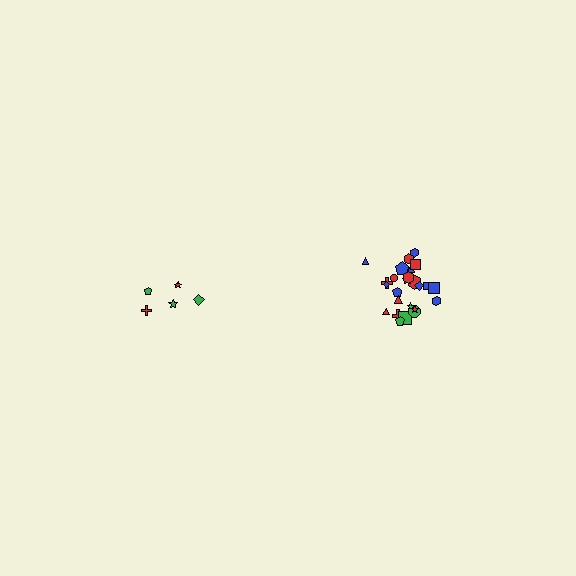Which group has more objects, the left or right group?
The right group.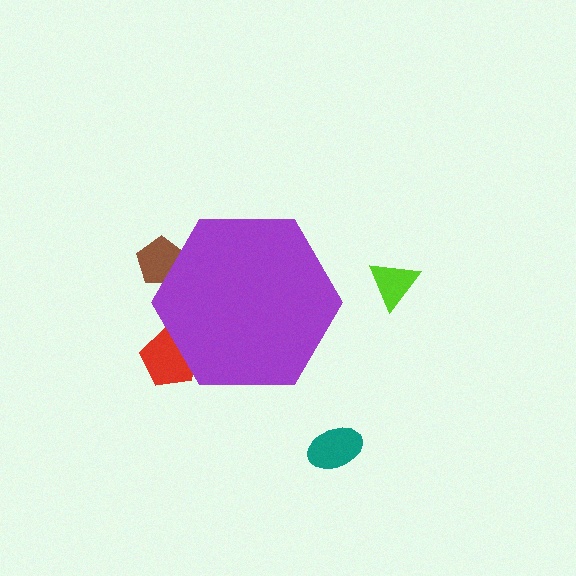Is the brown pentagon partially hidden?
Yes, the brown pentagon is partially hidden behind the purple hexagon.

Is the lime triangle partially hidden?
No, the lime triangle is fully visible.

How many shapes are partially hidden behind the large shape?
2 shapes are partially hidden.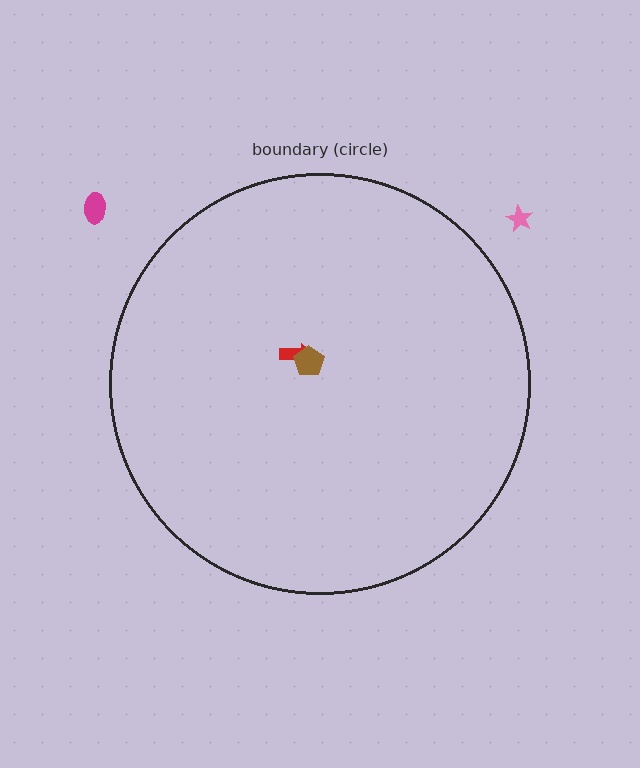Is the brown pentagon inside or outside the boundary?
Inside.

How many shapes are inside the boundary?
2 inside, 2 outside.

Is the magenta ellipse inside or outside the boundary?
Outside.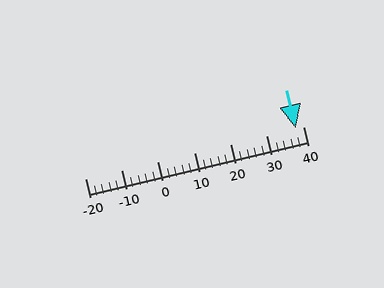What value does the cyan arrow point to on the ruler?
The cyan arrow points to approximately 38.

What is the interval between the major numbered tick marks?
The major tick marks are spaced 10 units apart.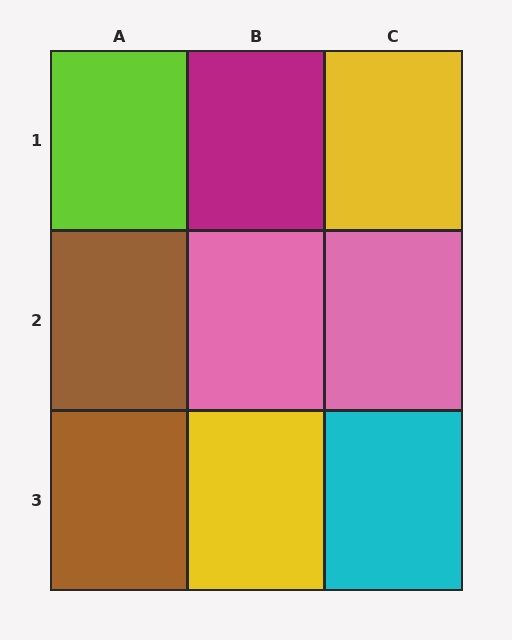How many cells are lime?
1 cell is lime.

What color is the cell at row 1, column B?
Magenta.